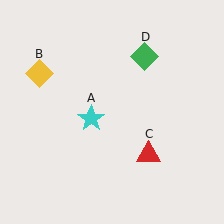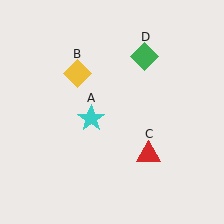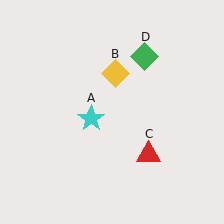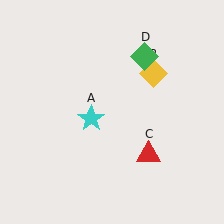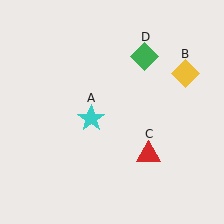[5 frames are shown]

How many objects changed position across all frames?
1 object changed position: yellow diamond (object B).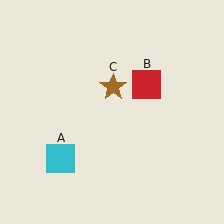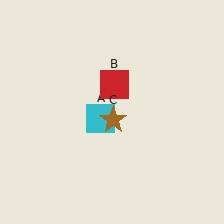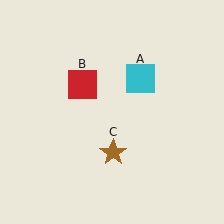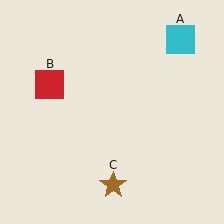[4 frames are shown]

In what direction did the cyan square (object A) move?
The cyan square (object A) moved up and to the right.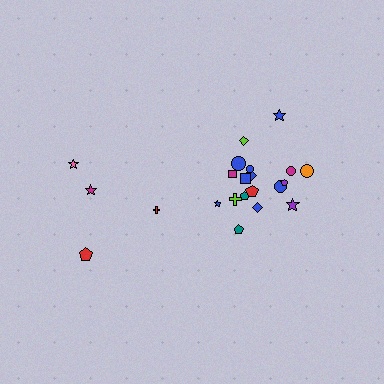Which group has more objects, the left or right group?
The right group.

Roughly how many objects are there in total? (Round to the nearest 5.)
Roughly 20 objects in total.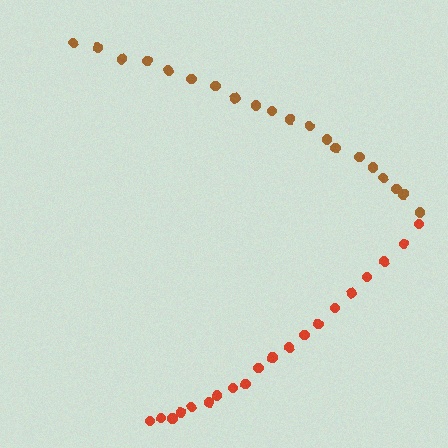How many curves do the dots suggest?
There are 2 distinct paths.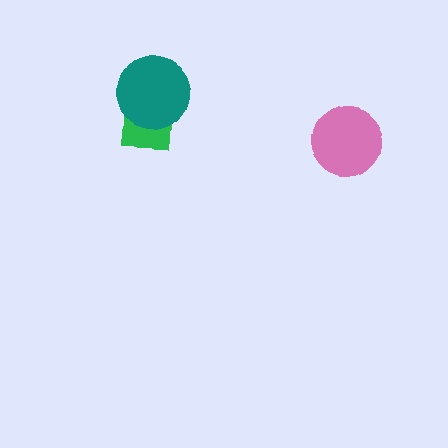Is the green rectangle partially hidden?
Yes, it is partially covered by another shape.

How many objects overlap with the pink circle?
0 objects overlap with the pink circle.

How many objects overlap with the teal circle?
1 object overlaps with the teal circle.